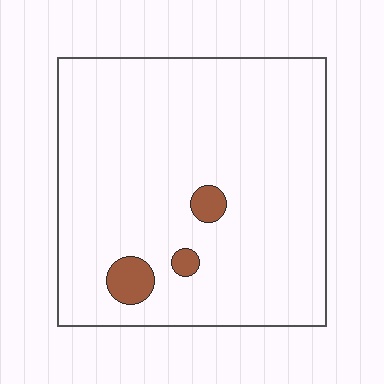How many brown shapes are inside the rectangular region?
3.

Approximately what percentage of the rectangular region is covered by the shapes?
Approximately 5%.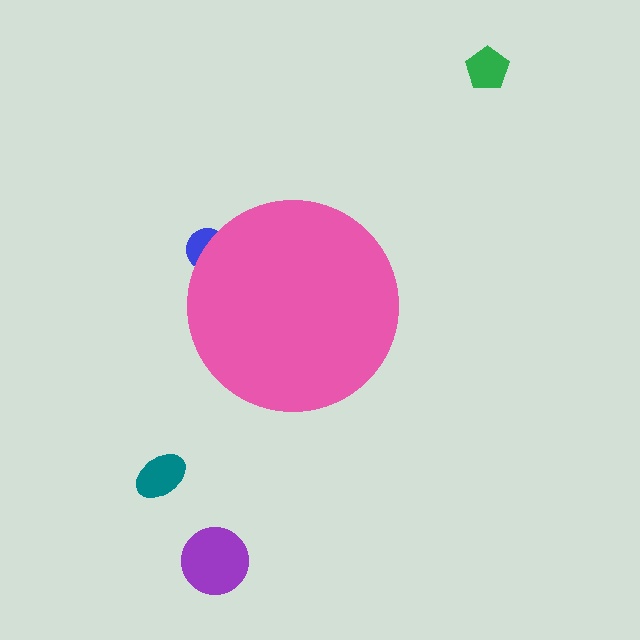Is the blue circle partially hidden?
Yes, the blue circle is partially hidden behind the pink circle.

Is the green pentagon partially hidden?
No, the green pentagon is fully visible.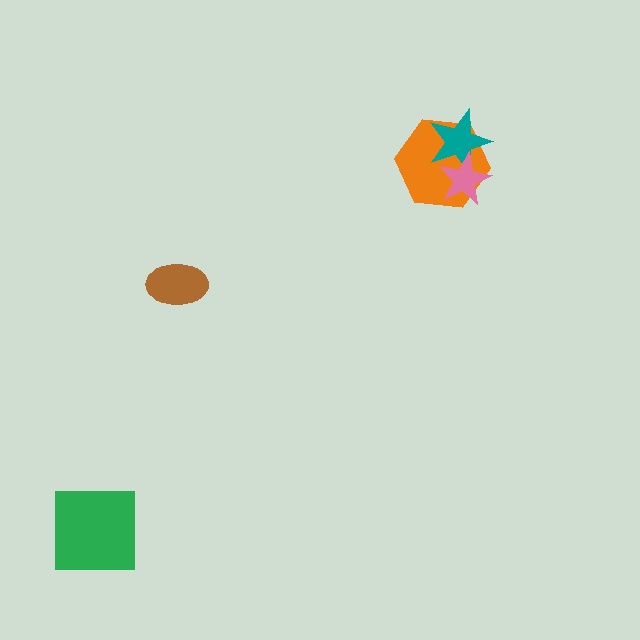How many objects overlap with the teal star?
2 objects overlap with the teal star.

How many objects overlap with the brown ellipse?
0 objects overlap with the brown ellipse.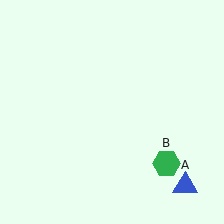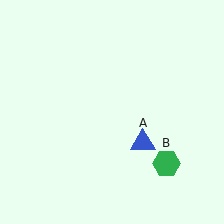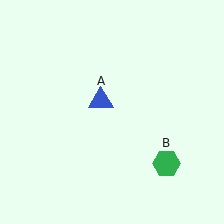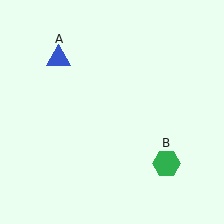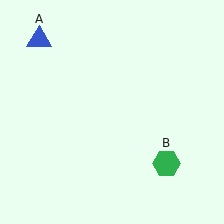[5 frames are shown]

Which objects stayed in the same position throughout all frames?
Green hexagon (object B) remained stationary.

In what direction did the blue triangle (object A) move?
The blue triangle (object A) moved up and to the left.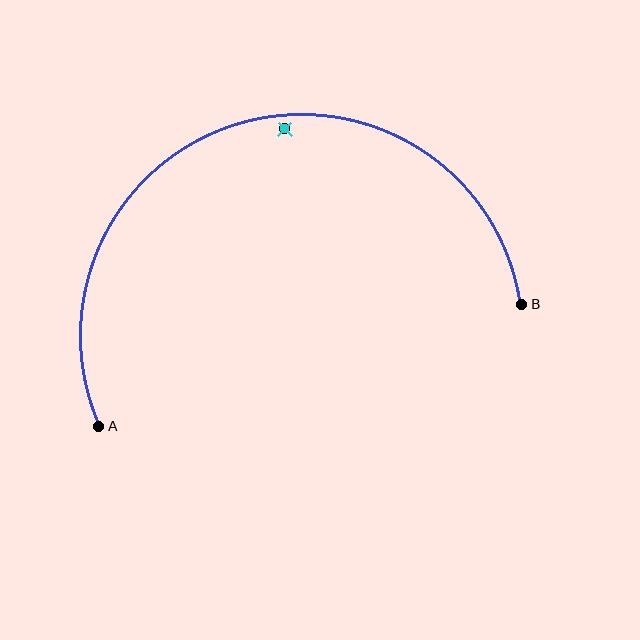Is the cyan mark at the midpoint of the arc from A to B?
No — the cyan mark does not lie on the arc at all. It sits slightly inside the curve.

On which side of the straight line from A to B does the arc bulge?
The arc bulges above the straight line connecting A and B.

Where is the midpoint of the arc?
The arc midpoint is the point on the curve farthest from the straight line joining A and B. It sits above that line.